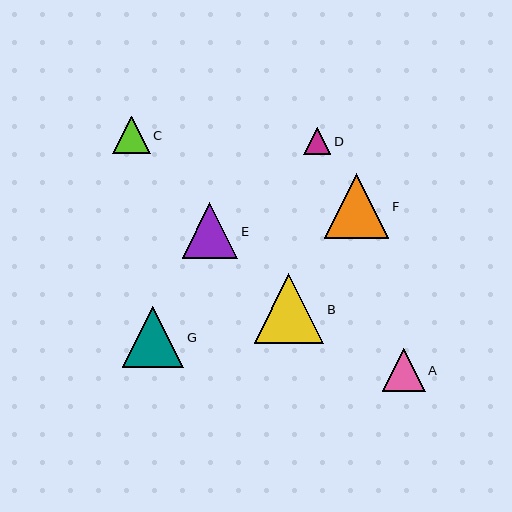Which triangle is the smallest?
Triangle D is the smallest with a size of approximately 27 pixels.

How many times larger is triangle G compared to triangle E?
Triangle G is approximately 1.1 times the size of triangle E.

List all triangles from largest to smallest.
From largest to smallest: B, F, G, E, A, C, D.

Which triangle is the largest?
Triangle B is the largest with a size of approximately 70 pixels.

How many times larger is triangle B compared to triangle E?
Triangle B is approximately 1.3 times the size of triangle E.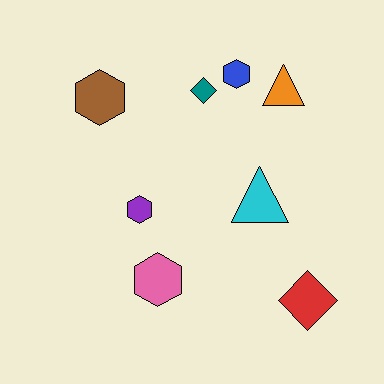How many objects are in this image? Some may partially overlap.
There are 8 objects.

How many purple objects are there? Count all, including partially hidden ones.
There is 1 purple object.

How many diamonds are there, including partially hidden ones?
There are 2 diamonds.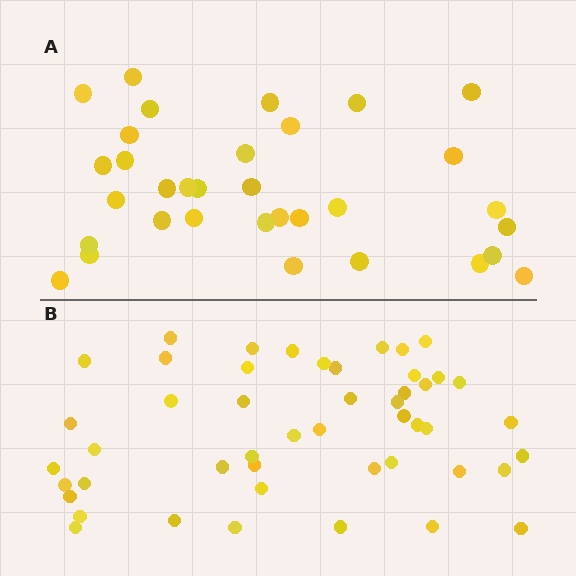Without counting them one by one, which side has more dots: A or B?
Region B (the bottom region) has more dots.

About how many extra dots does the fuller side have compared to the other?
Region B has approximately 15 more dots than region A.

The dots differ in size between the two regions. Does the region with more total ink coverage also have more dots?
No. Region A has more total ink coverage because its dots are larger, but region B actually contains more individual dots. Total area can be misleading — the number of items is what matters here.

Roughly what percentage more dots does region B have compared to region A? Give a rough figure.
About 45% more.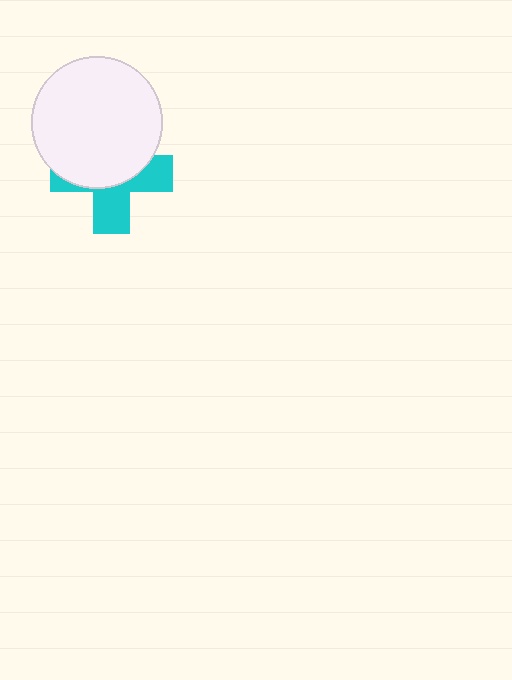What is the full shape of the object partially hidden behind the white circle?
The partially hidden object is a cyan cross.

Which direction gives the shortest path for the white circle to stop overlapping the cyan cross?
Moving up gives the shortest separation.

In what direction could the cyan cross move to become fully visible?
The cyan cross could move down. That would shift it out from behind the white circle entirely.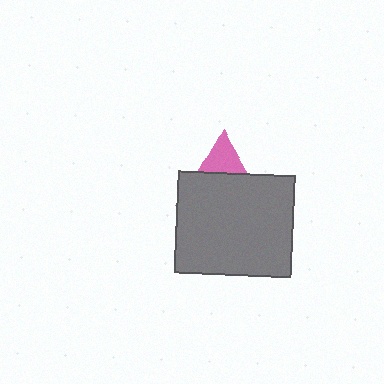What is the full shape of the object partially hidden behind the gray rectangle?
The partially hidden object is a pink triangle.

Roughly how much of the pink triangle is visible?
A small part of it is visible (roughly 30%).